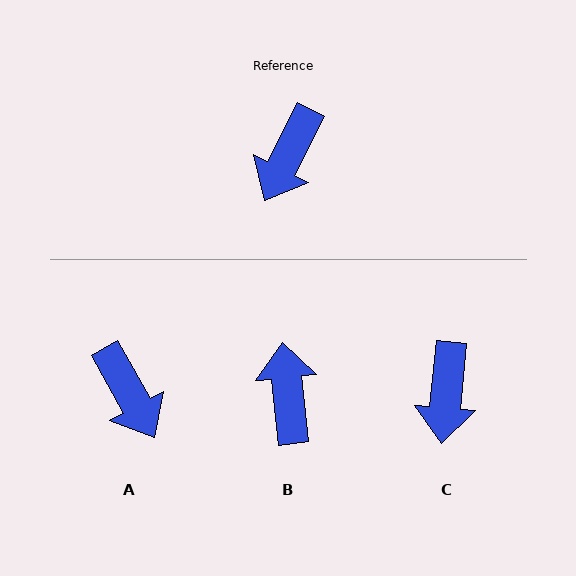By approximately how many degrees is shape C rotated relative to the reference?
Approximately 21 degrees counter-clockwise.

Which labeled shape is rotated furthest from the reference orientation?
B, about 147 degrees away.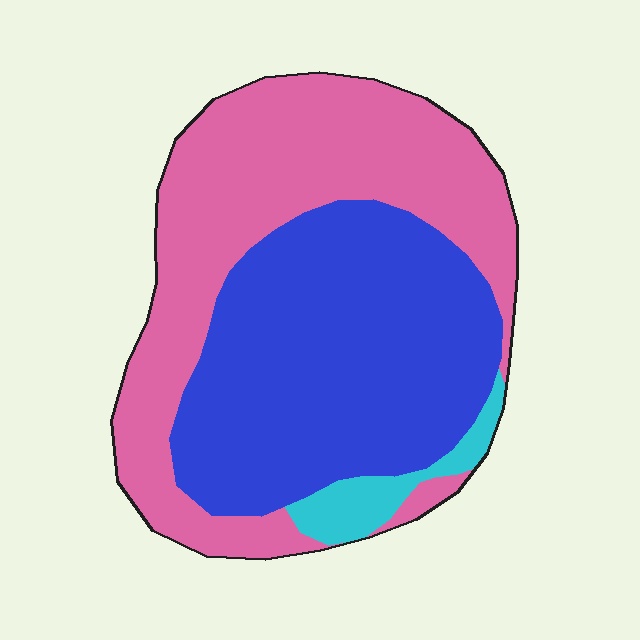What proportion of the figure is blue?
Blue takes up between a third and a half of the figure.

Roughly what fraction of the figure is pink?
Pink covers 46% of the figure.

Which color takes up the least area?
Cyan, at roughly 5%.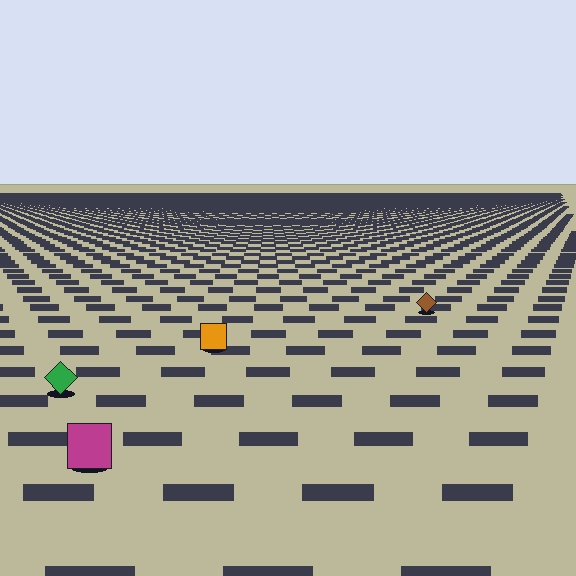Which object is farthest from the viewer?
The brown diamond is farthest from the viewer. It appears smaller and the ground texture around it is denser.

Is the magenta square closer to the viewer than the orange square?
Yes. The magenta square is closer — you can tell from the texture gradient: the ground texture is coarser near it.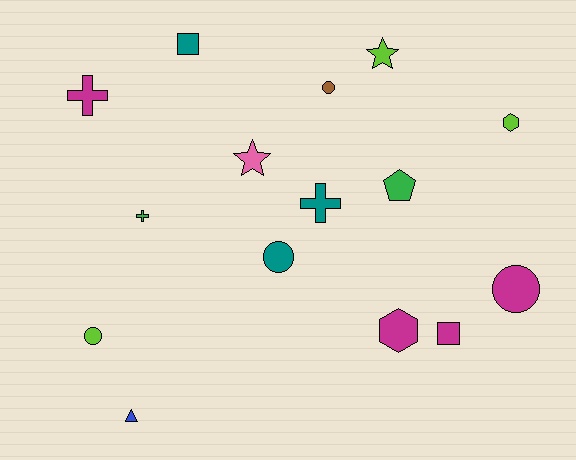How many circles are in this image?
There are 4 circles.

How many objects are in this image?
There are 15 objects.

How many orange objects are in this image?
There are no orange objects.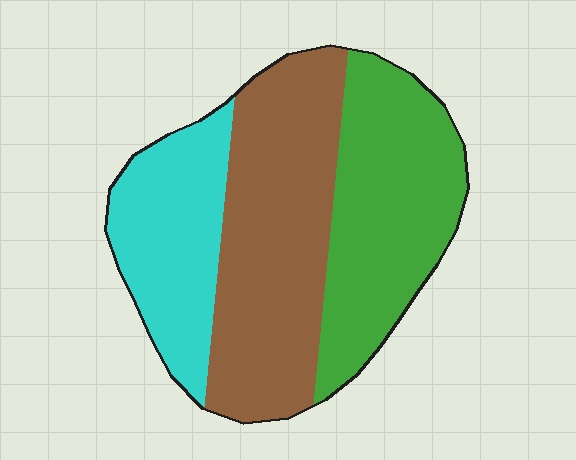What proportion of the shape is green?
Green covers 34% of the shape.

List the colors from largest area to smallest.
From largest to smallest: brown, green, cyan.